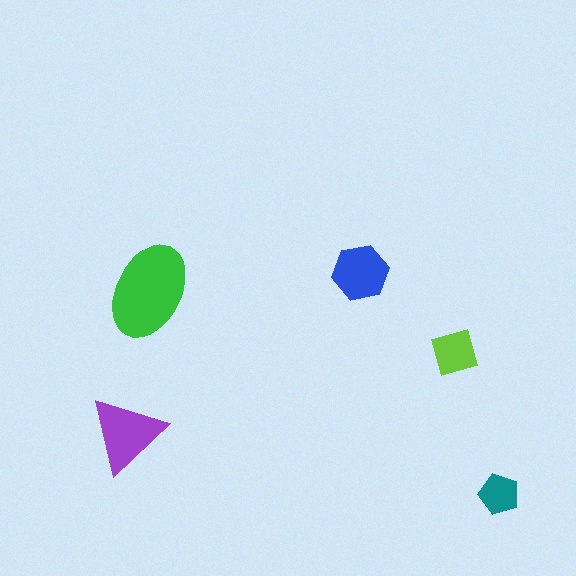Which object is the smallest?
The teal pentagon.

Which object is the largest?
The green ellipse.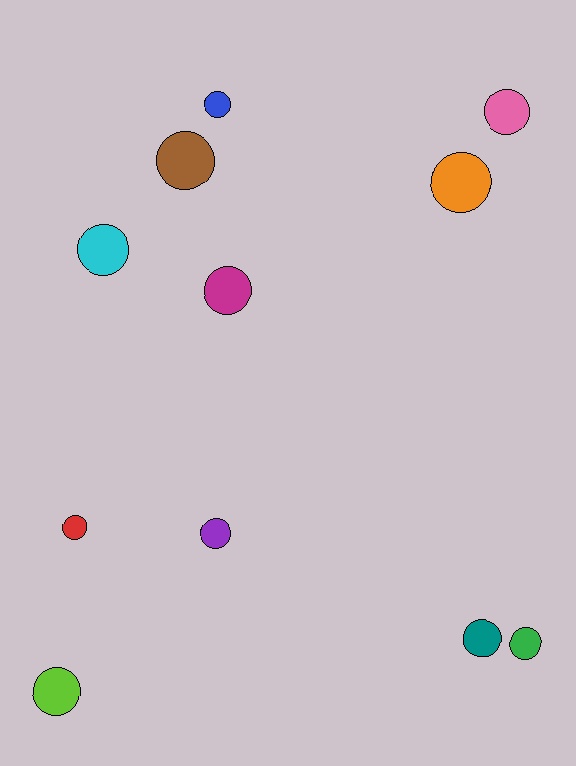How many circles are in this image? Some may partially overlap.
There are 11 circles.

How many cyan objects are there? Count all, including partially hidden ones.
There is 1 cyan object.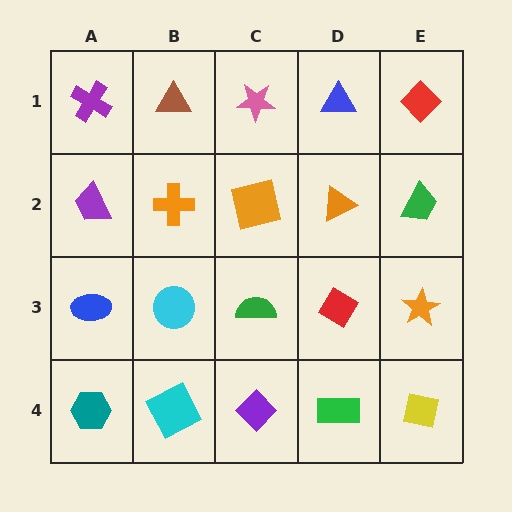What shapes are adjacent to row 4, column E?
An orange star (row 3, column E), a green rectangle (row 4, column D).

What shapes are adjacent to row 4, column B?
A cyan circle (row 3, column B), a teal hexagon (row 4, column A), a purple diamond (row 4, column C).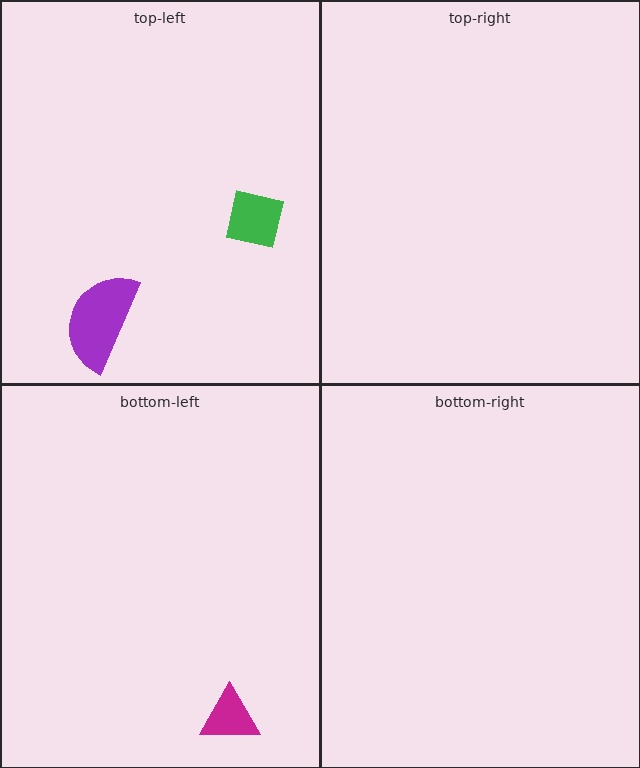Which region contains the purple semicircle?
The top-left region.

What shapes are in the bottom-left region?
The magenta triangle.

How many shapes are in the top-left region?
2.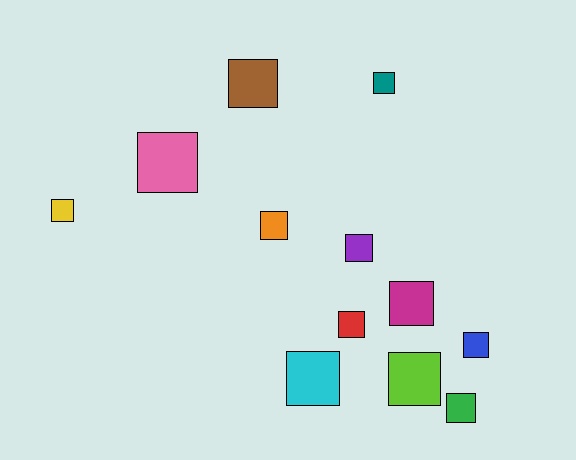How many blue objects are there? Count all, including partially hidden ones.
There is 1 blue object.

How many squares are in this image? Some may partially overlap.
There are 12 squares.